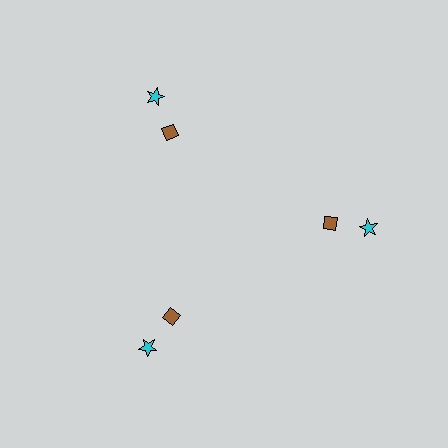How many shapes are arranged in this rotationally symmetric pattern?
There are 6 shapes, arranged in 3 groups of 2.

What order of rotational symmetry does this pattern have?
This pattern has 3-fold rotational symmetry.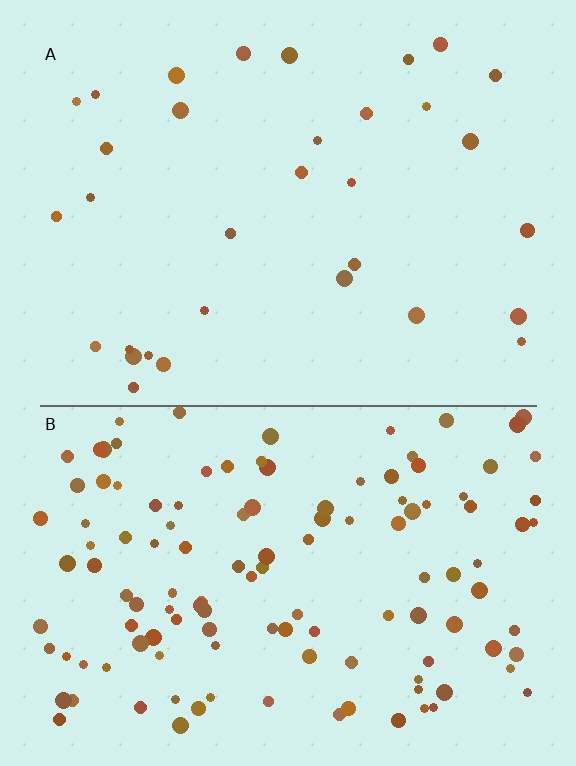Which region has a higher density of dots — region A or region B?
B (the bottom).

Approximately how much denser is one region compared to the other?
Approximately 4.0× — region B over region A.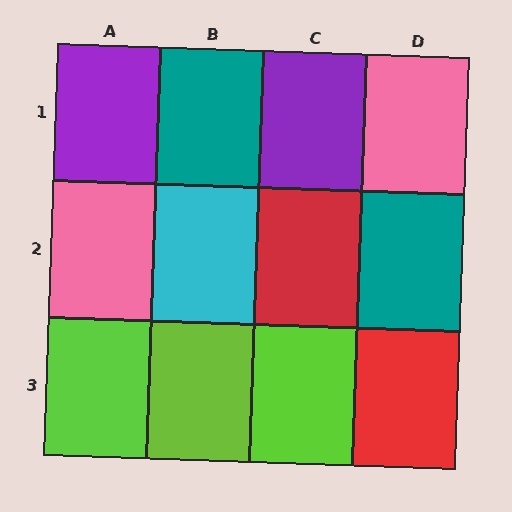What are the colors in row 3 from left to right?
Lime, lime, lime, red.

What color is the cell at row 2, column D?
Teal.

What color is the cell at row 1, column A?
Purple.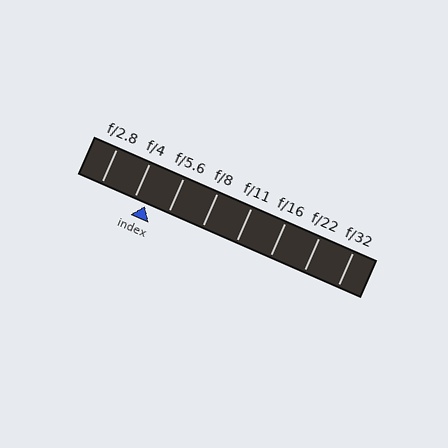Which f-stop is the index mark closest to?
The index mark is closest to f/4.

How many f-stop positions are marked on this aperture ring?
There are 8 f-stop positions marked.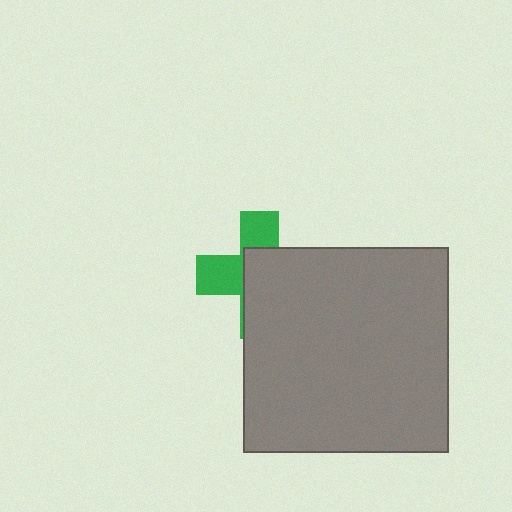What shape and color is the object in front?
The object in front is a gray square.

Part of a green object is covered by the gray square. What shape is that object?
It is a cross.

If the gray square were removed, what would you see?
You would see the complete green cross.